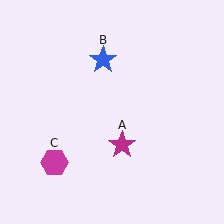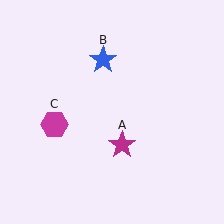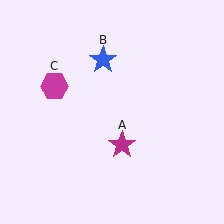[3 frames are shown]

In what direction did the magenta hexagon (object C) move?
The magenta hexagon (object C) moved up.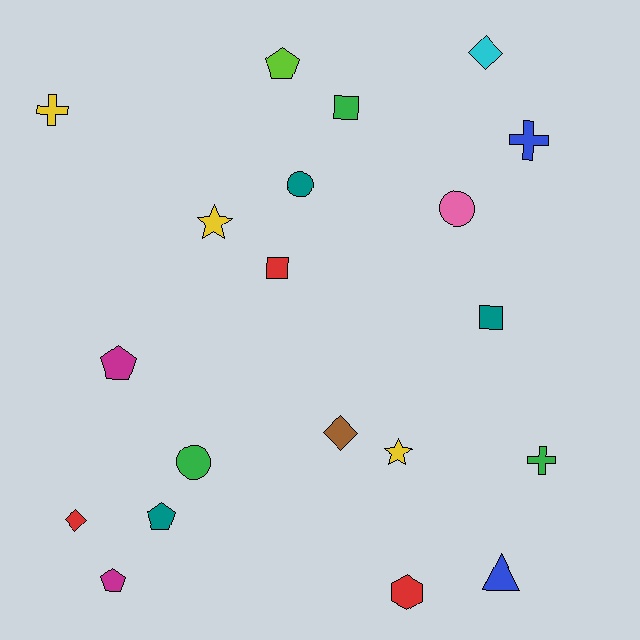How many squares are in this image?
There are 3 squares.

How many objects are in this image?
There are 20 objects.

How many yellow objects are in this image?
There are 3 yellow objects.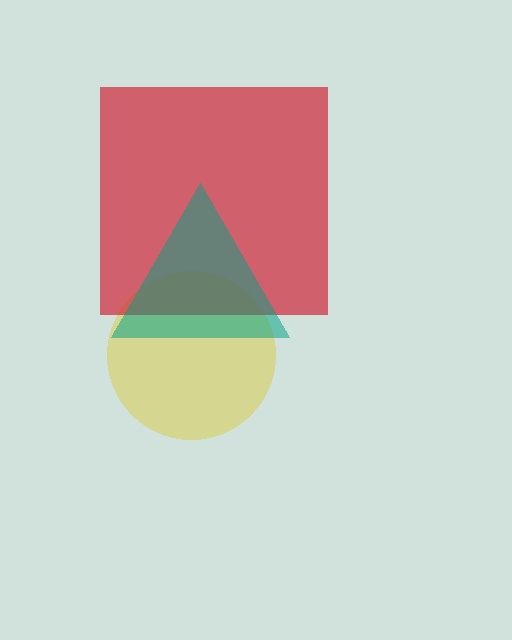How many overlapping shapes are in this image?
There are 3 overlapping shapes in the image.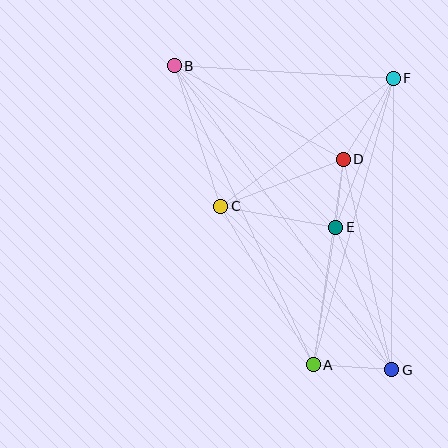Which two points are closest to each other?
Points D and E are closest to each other.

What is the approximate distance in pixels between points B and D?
The distance between B and D is approximately 193 pixels.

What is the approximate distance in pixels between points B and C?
The distance between B and C is approximately 148 pixels.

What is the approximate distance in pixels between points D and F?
The distance between D and F is approximately 95 pixels.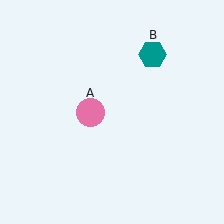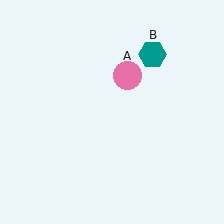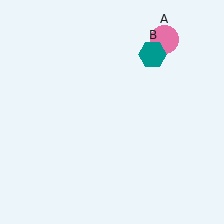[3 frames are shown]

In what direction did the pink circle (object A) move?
The pink circle (object A) moved up and to the right.